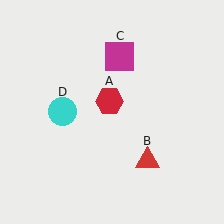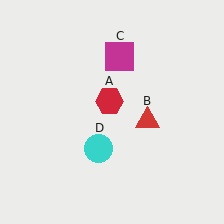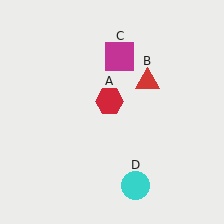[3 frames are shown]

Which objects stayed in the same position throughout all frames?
Red hexagon (object A) and magenta square (object C) remained stationary.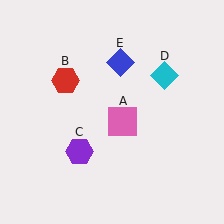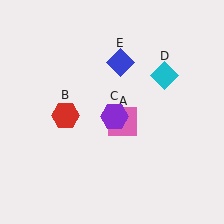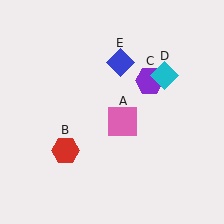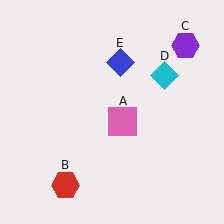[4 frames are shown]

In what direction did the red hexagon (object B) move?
The red hexagon (object B) moved down.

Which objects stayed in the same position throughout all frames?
Pink square (object A) and cyan diamond (object D) and blue diamond (object E) remained stationary.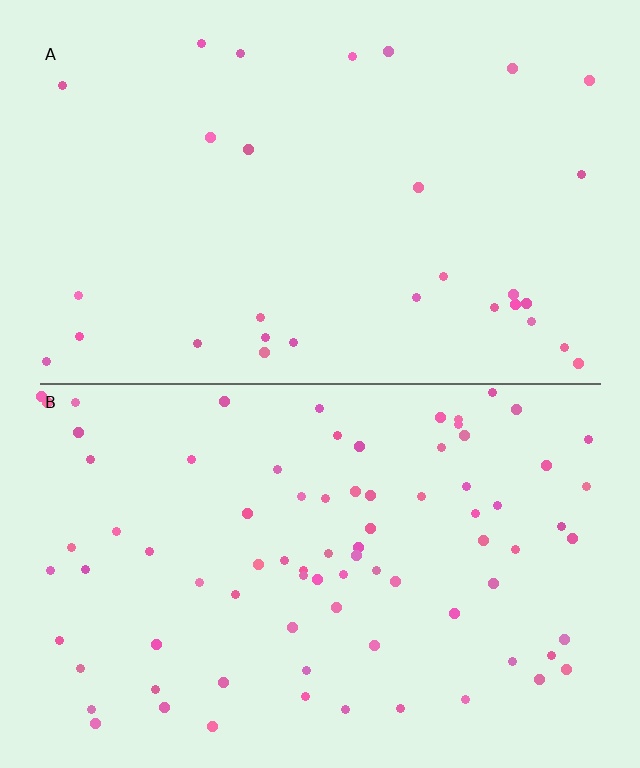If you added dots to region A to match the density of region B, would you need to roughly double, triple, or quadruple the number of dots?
Approximately triple.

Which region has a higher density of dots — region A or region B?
B (the bottom).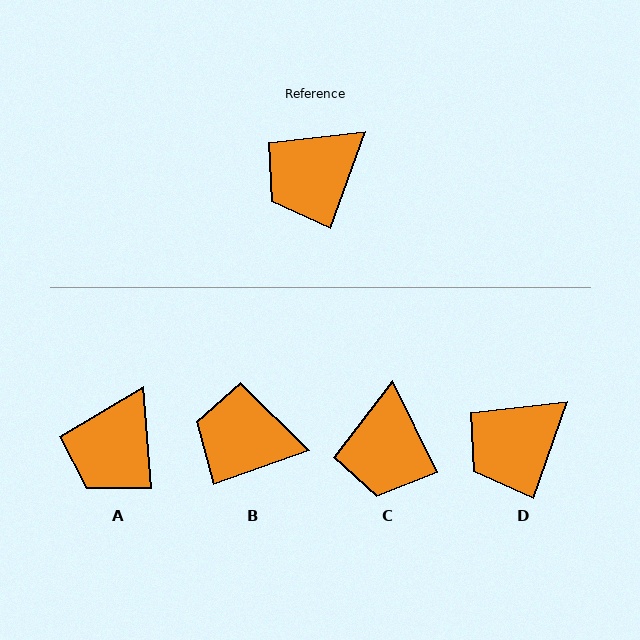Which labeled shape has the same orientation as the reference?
D.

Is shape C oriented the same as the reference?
No, it is off by about 46 degrees.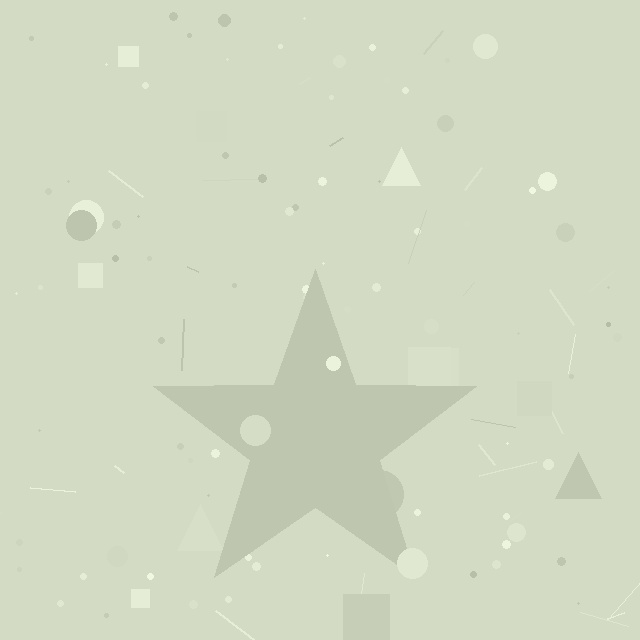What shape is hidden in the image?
A star is hidden in the image.